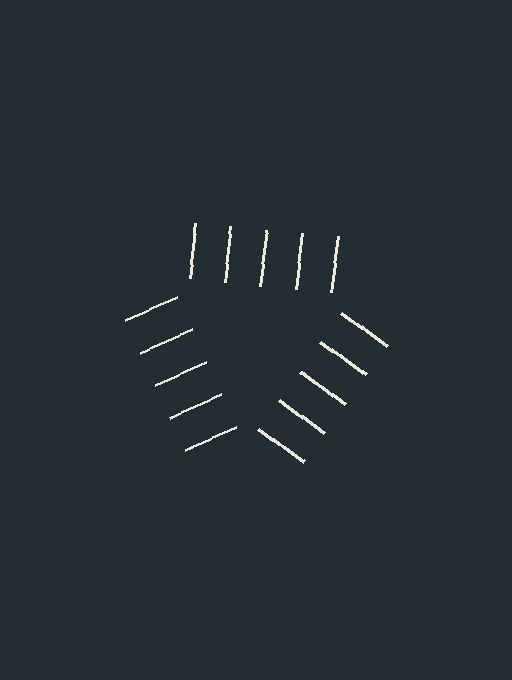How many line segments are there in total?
15 — 5 along each of the 3 edges.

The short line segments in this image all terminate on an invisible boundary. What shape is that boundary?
An illusory triangle — the line segments terminate on its edges but no continuous stroke is drawn.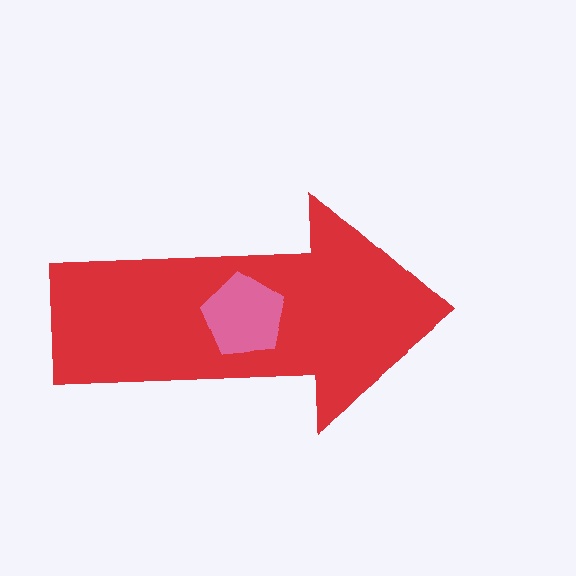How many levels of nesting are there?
2.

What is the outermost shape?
The red arrow.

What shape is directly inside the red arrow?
The pink pentagon.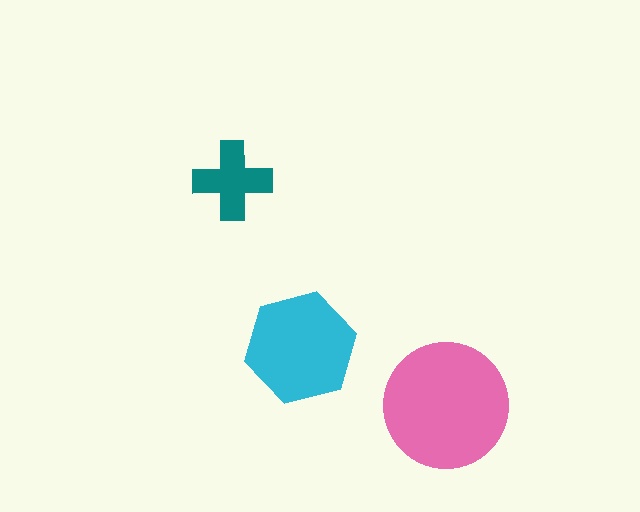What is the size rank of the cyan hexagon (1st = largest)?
2nd.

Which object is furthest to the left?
The teal cross is leftmost.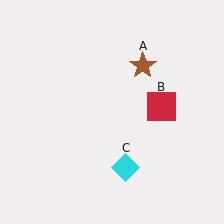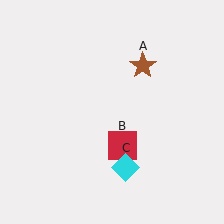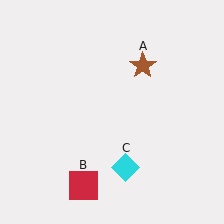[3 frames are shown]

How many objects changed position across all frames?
1 object changed position: red square (object B).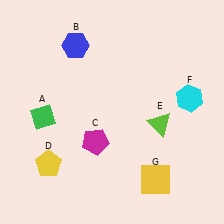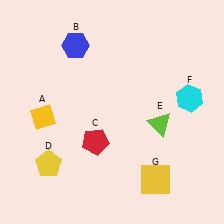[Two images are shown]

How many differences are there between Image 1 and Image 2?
There are 2 differences between the two images.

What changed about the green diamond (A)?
In Image 1, A is green. In Image 2, it changed to yellow.